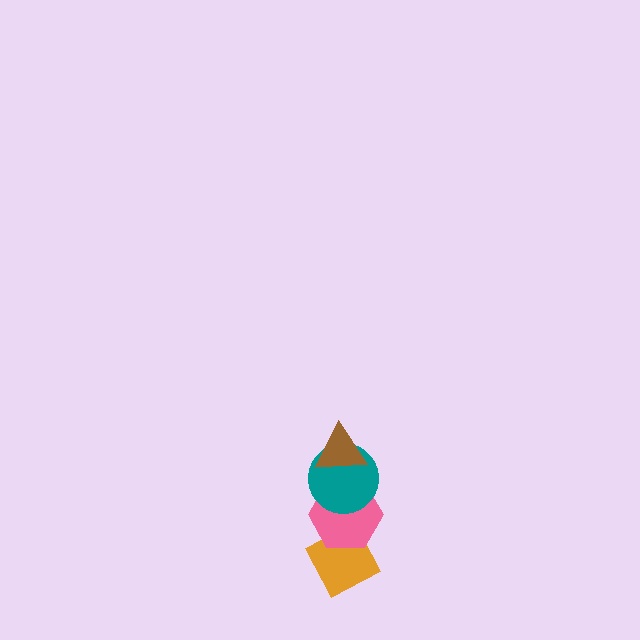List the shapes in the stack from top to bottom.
From top to bottom: the brown triangle, the teal circle, the pink hexagon, the orange diamond.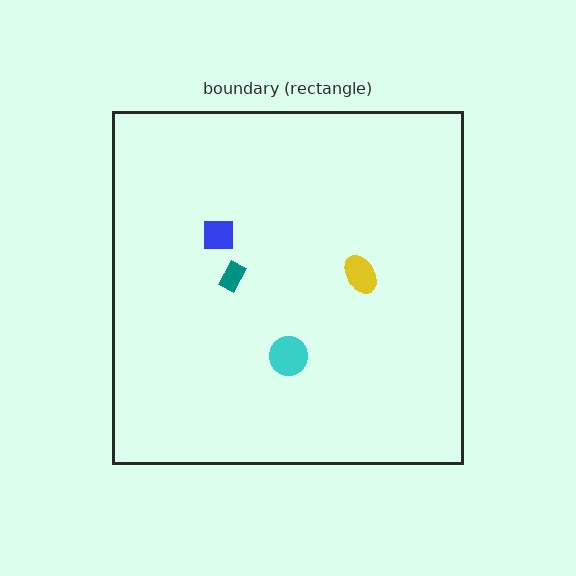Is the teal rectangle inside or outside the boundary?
Inside.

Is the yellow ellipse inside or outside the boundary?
Inside.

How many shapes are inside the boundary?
4 inside, 0 outside.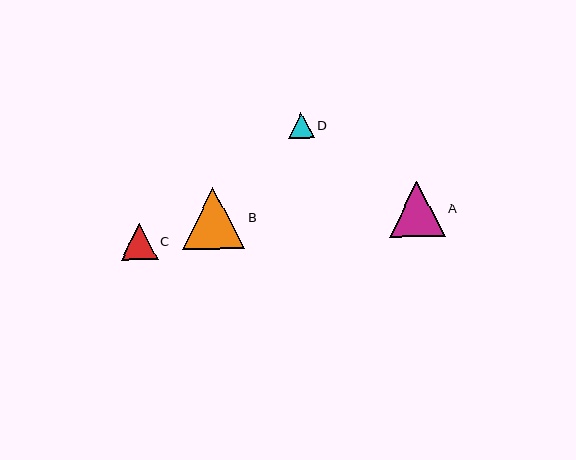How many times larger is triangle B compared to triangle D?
Triangle B is approximately 2.5 times the size of triangle D.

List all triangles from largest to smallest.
From largest to smallest: B, A, C, D.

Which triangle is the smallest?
Triangle D is the smallest with a size of approximately 25 pixels.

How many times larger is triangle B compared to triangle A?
Triangle B is approximately 1.1 times the size of triangle A.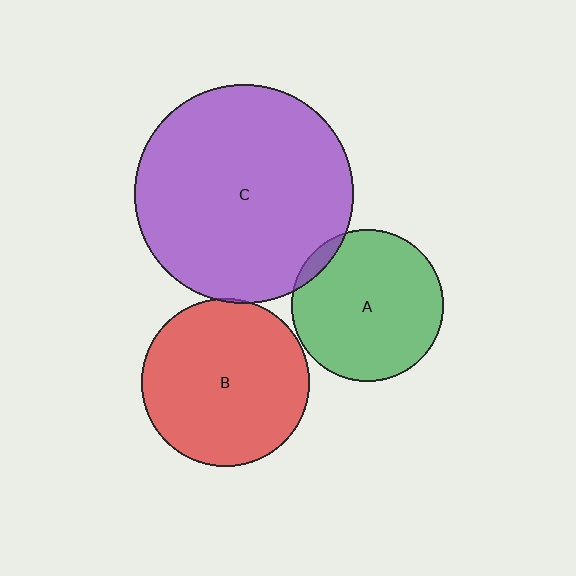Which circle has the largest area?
Circle C (purple).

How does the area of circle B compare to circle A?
Approximately 1.2 times.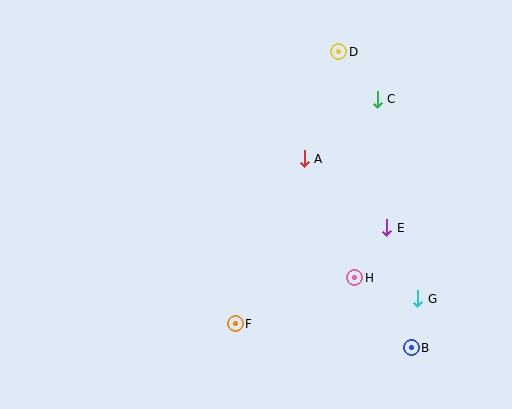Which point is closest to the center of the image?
Point A at (304, 159) is closest to the center.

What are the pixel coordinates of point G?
Point G is at (418, 299).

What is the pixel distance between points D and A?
The distance between D and A is 112 pixels.